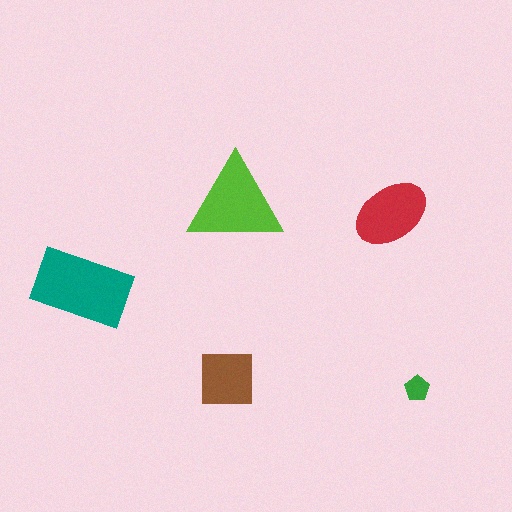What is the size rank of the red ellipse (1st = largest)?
3rd.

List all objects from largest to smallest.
The teal rectangle, the lime triangle, the red ellipse, the brown square, the green pentagon.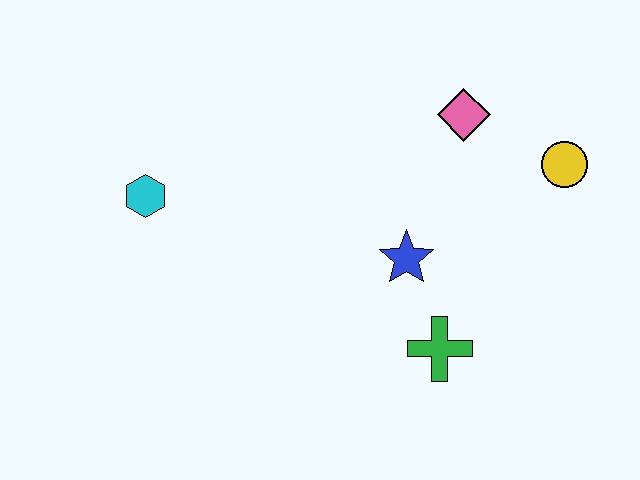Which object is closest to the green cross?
The blue star is closest to the green cross.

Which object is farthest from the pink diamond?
The cyan hexagon is farthest from the pink diamond.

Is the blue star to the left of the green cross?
Yes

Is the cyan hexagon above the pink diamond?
No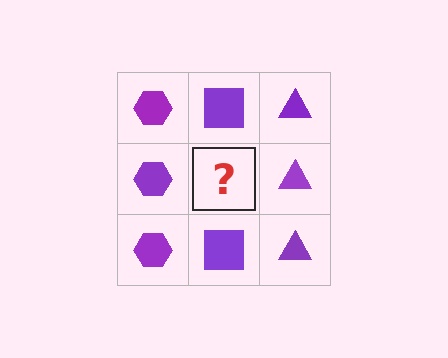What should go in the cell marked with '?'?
The missing cell should contain a purple square.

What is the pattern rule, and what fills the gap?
The rule is that each column has a consistent shape. The gap should be filled with a purple square.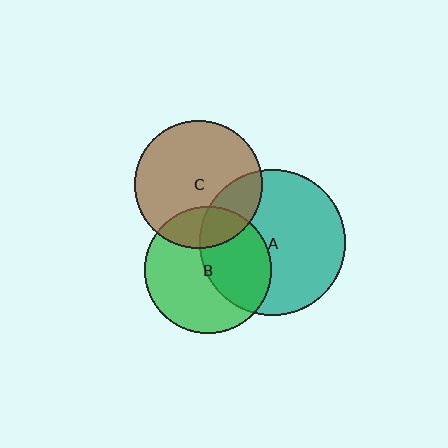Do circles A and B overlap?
Yes.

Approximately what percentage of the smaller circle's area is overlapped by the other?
Approximately 45%.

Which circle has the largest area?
Circle A (teal).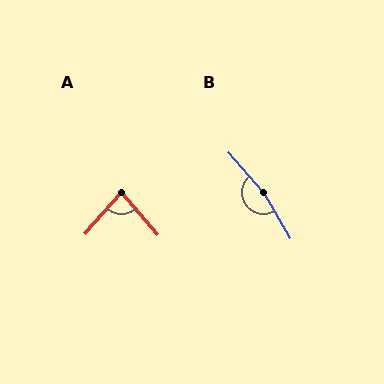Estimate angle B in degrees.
Approximately 169 degrees.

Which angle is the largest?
B, at approximately 169 degrees.